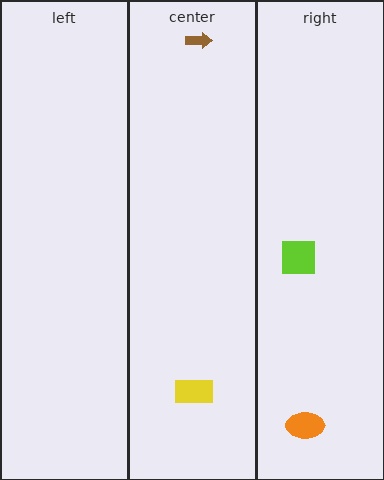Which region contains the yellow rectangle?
The center region.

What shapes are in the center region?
The brown arrow, the yellow rectangle.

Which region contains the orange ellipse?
The right region.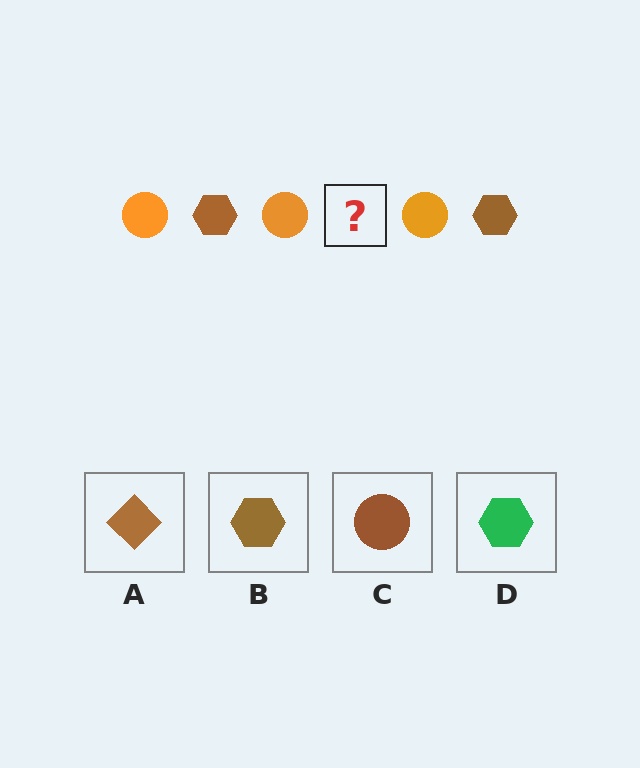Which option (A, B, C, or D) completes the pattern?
B.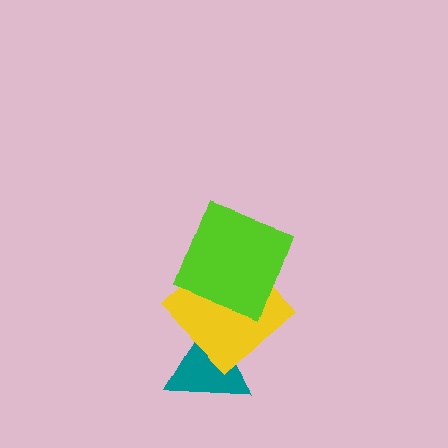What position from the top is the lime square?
The lime square is 1st from the top.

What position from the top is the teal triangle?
The teal triangle is 3rd from the top.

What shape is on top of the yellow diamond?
The lime square is on top of the yellow diamond.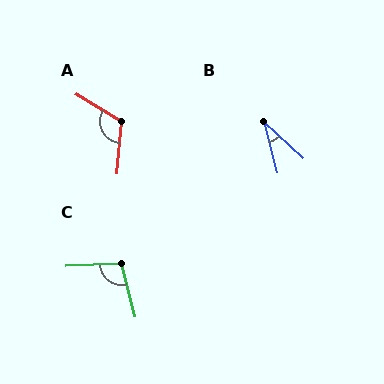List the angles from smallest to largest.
B (32°), C (102°), A (116°).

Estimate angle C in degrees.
Approximately 102 degrees.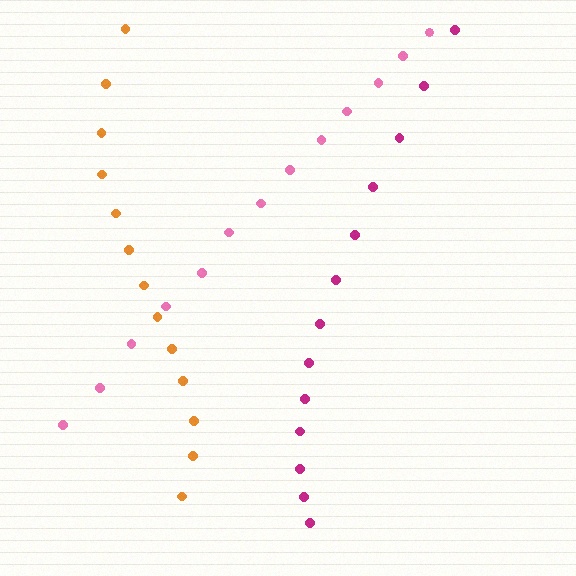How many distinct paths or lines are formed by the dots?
There are 3 distinct paths.